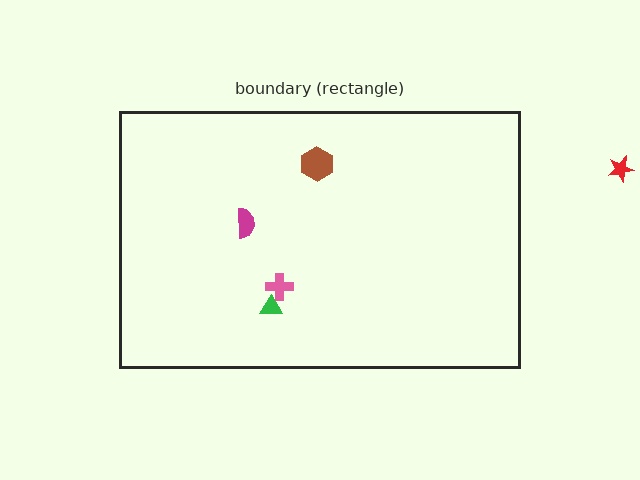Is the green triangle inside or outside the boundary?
Inside.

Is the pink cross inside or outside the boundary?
Inside.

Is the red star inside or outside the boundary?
Outside.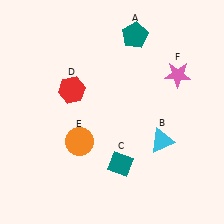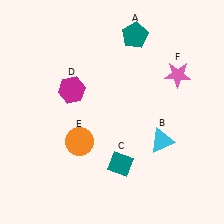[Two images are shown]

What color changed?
The hexagon (D) changed from red in Image 1 to magenta in Image 2.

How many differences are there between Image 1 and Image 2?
There is 1 difference between the two images.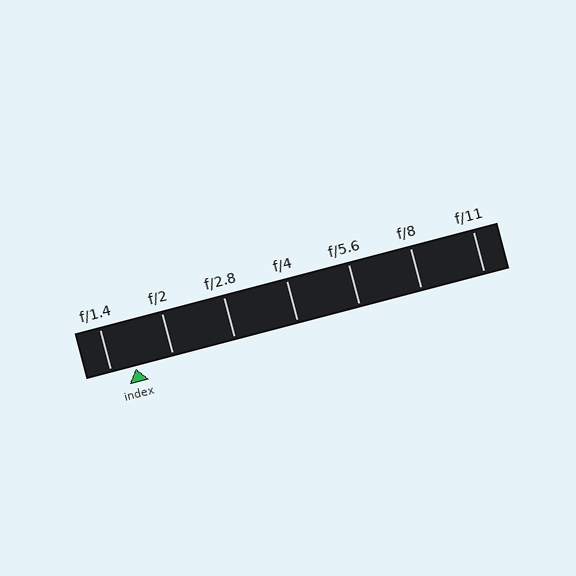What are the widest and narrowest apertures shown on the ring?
The widest aperture shown is f/1.4 and the narrowest is f/11.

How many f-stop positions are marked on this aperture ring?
There are 7 f-stop positions marked.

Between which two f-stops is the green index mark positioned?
The index mark is between f/1.4 and f/2.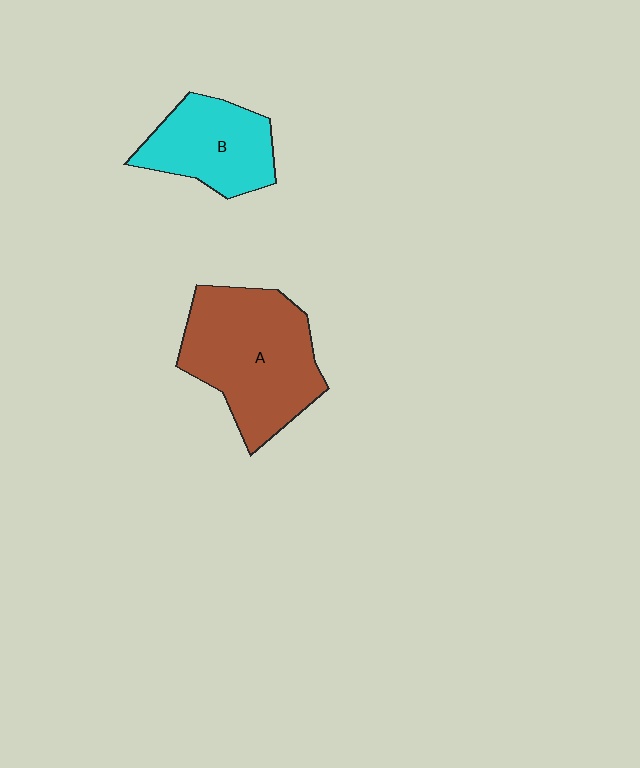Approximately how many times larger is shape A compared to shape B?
Approximately 1.6 times.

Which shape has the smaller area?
Shape B (cyan).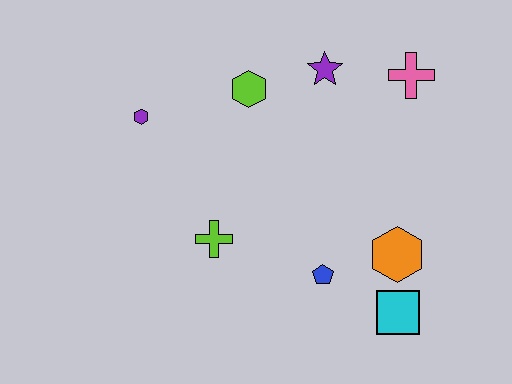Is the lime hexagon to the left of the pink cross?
Yes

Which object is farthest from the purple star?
The cyan square is farthest from the purple star.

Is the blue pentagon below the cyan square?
No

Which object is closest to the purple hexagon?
The lime hexagon is closest to the purple hexagon.